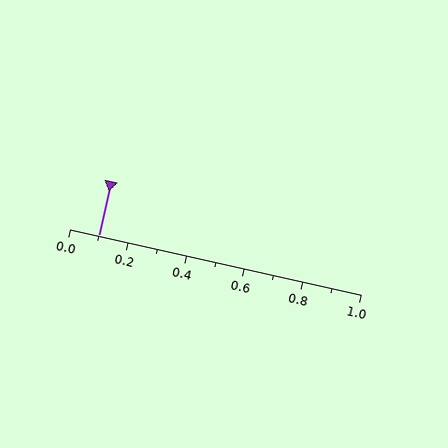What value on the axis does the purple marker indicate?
The marker indicates approximately 0.1.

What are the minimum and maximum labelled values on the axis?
The axis runs from 0.0 to 1.0.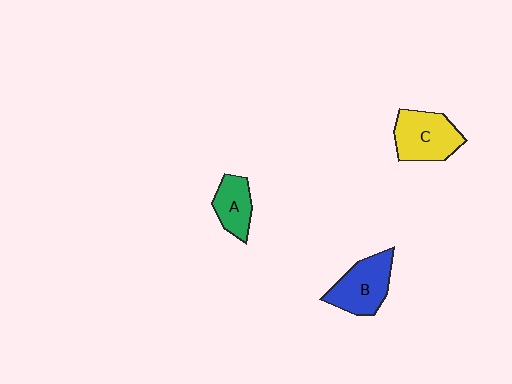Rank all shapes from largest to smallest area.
From largest to smallest: C (yellow), B (blue), A (green).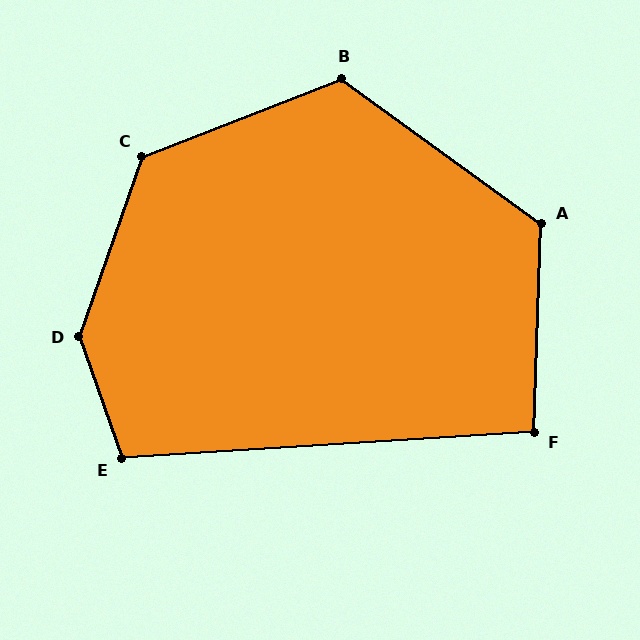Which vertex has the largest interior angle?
D, at approximately 141 degrees.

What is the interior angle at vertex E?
Approximately 106 degrees (obtuse).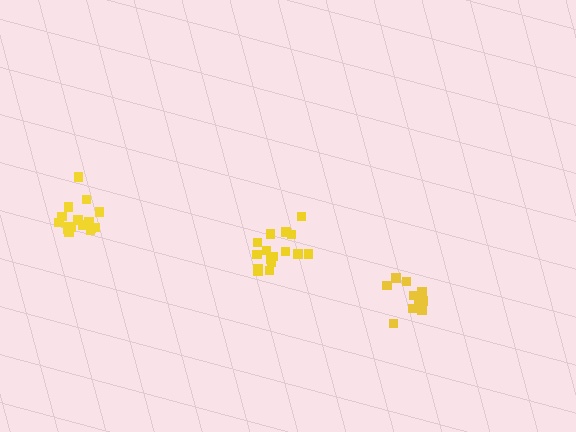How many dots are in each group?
Group 1: 16 dots, Group 2: 16 dots, Group 3: 11 dots (43 total).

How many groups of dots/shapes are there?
There are 3 groups.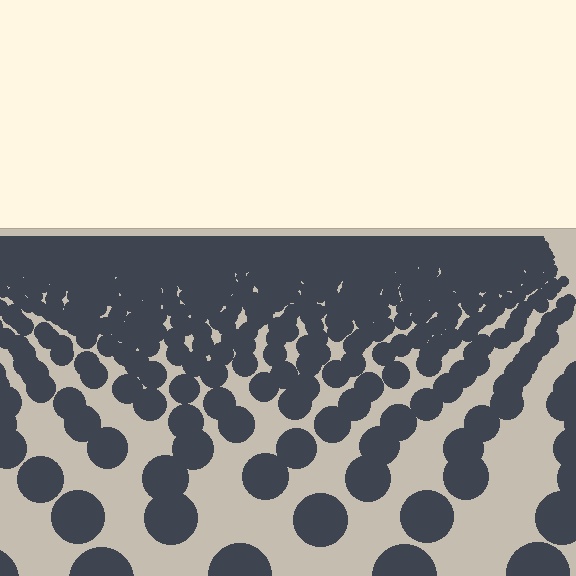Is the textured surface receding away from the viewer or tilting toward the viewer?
The surface is receding away from the viewer. Texture elements get smaller and denser toward the top.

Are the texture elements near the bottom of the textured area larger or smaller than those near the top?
Larger. Near the bottom, elements are closer to the viewer and appear at a bigger on-screen size.